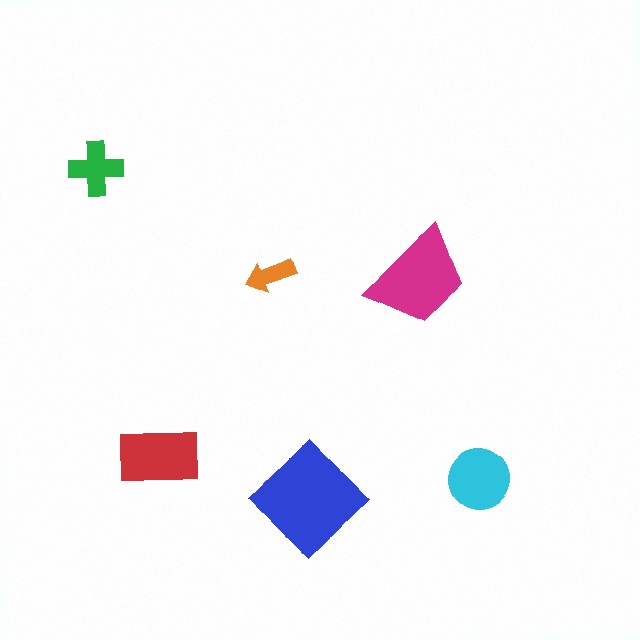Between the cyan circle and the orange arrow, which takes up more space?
The cyan circle.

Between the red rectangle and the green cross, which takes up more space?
The red rectangle.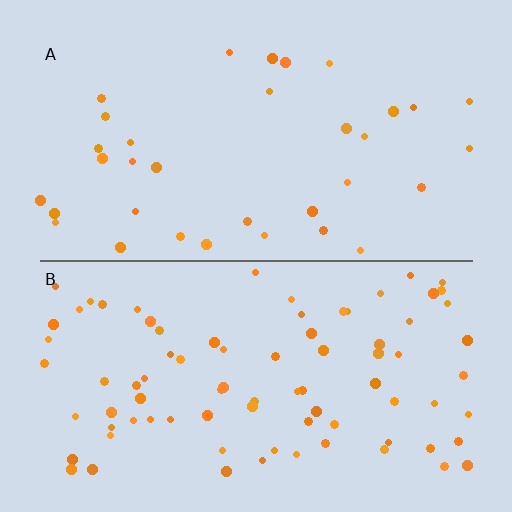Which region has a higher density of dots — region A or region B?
B (the bottom).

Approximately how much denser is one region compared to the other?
Approximately 2.4× — region B over region A.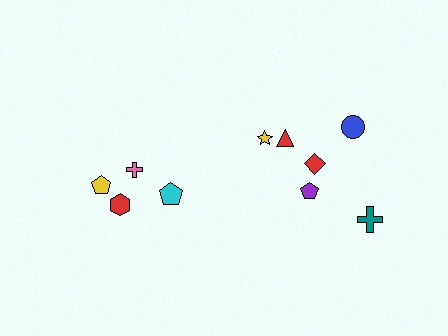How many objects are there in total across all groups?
There are 10 objects.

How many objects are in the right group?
There are 6 objects.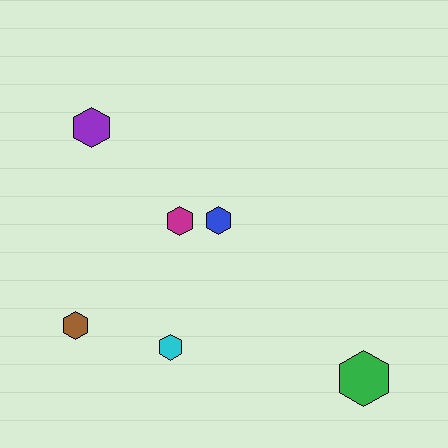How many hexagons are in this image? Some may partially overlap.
There are 6 hexagons.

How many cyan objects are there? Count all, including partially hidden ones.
There is 1 cyan object.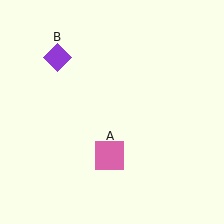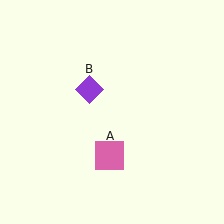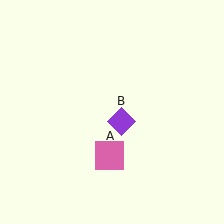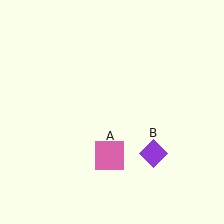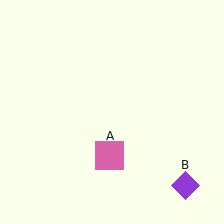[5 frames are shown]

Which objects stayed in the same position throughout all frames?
Pink square (object A) remained stationary.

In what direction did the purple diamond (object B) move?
The purple diamond (object B) moved down and to the right.